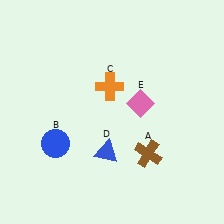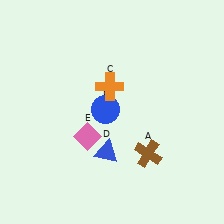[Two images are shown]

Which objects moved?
The objects that moved are: the blue circle (B), the pink diamond (E).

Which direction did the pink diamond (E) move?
The pink diamond (E) moved left.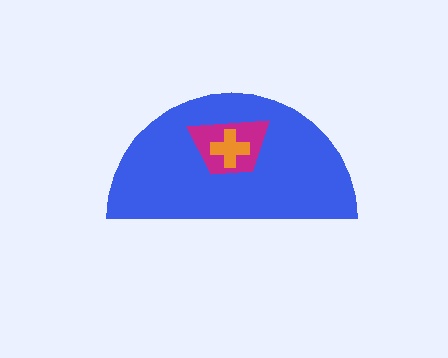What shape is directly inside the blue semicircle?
The magenta trapezoid.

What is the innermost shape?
The orange cross.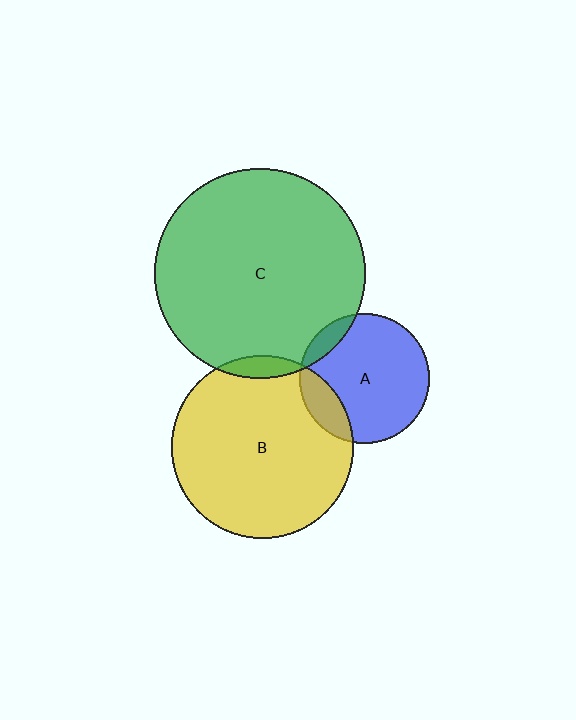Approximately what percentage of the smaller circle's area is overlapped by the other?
Approximately 15%.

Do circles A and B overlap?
Yes.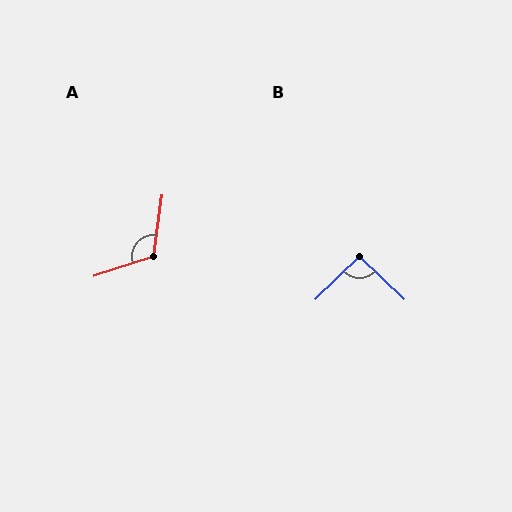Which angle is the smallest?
B, at approximately 92 degrees.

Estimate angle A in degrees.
Approximately 116 degrees.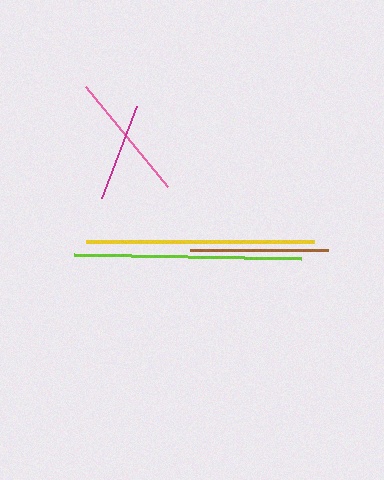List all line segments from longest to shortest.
From longest to shortest: yellow, lime, brown, pink, magenta.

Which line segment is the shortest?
The magenta line is the shortest at approximately 99 pixels.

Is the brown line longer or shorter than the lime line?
The lime line is longer than the brown line.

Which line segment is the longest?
The yellow line is the longest at approximately 228 pixels.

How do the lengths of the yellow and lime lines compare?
The yellow and lime lines are approximately the same length.